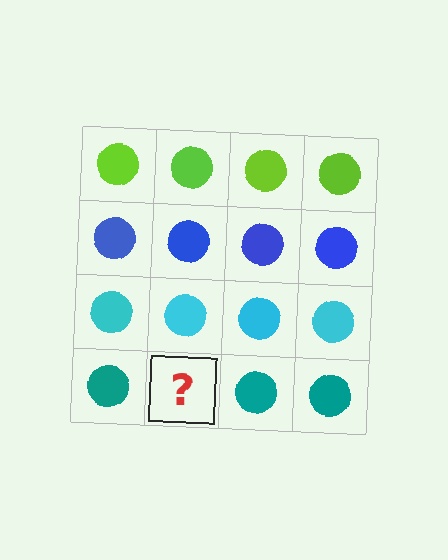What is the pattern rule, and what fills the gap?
The rule is that each row has a consistent color. The gap should be filled with a teal circle.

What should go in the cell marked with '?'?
The missing cell should contain a teal circle.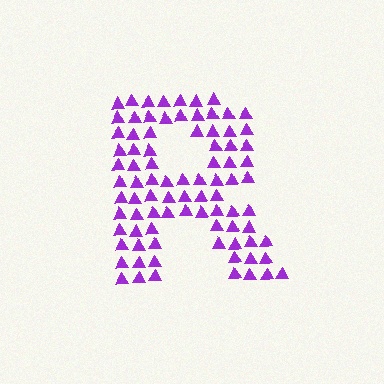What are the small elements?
The small elements are triangles.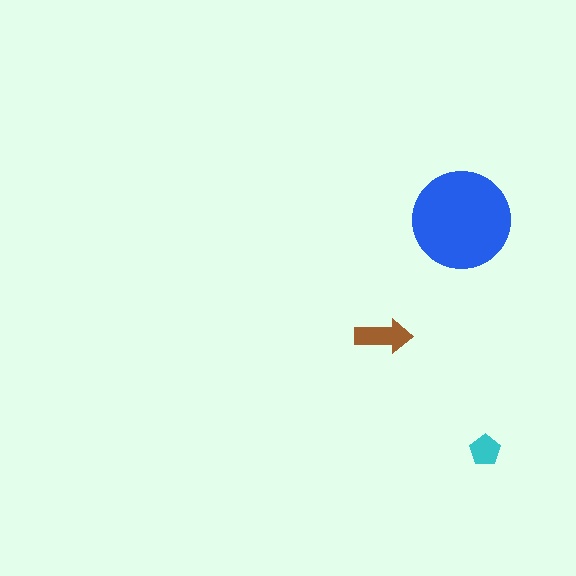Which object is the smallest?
The cyan pentagon.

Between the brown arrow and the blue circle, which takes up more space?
The blue circle.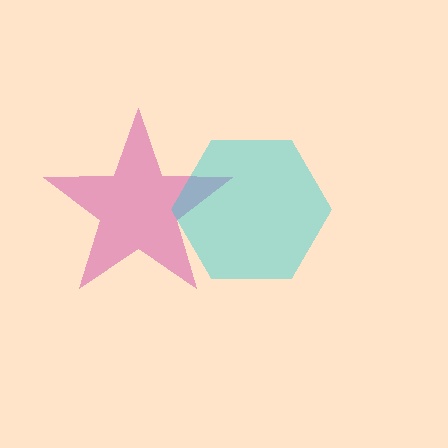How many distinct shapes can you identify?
There are 2 distinct shapes: a magenta star, a cyan hexagon.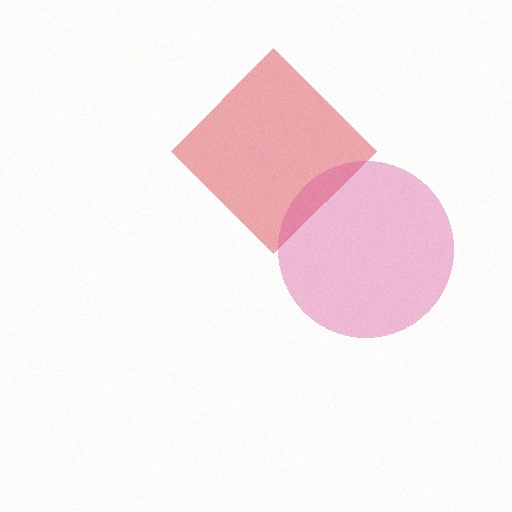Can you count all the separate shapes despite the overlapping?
Yes, there are 2 separate shapes.